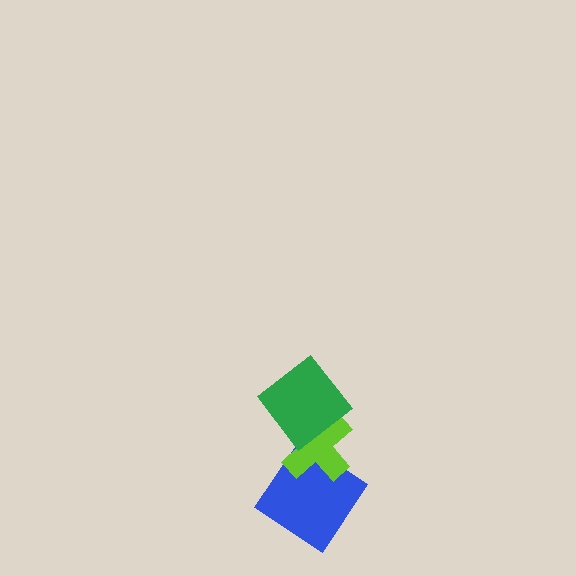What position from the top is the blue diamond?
The blue diamond is 3rd from the top.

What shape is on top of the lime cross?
The green diamond is on top of the lime cross.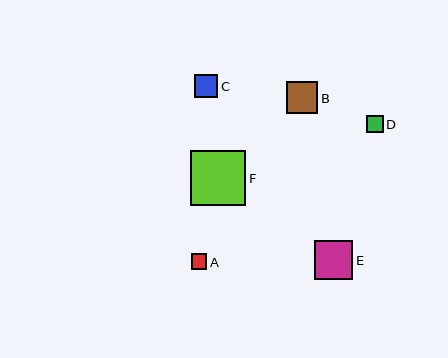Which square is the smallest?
Square A is the smallest with a size of approximately 15 pixels.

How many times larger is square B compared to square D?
Square B is approximately 1.9 times the size of square D.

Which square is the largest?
Square F is the largest with a size of approximately 55 pixels.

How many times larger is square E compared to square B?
Square E is approximately 1.2 times the size of square B.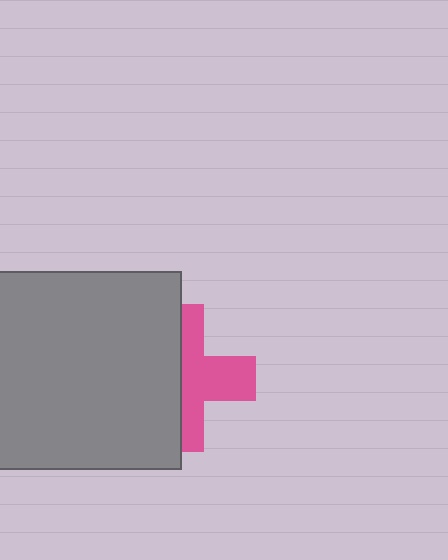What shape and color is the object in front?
The object in front is a gray square.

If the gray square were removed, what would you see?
You would see the complete pink cross.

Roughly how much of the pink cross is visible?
About half of it is visible (roughly 50%).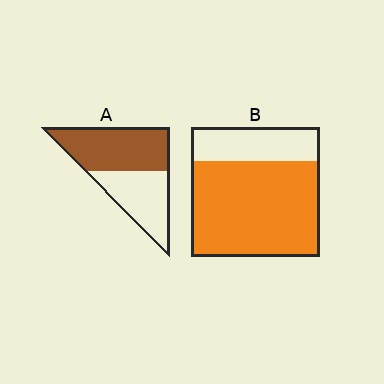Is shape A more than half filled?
Yes.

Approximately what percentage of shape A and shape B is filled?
A is approximately 55% and B is approximately 75%.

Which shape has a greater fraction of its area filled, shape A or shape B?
Shape B.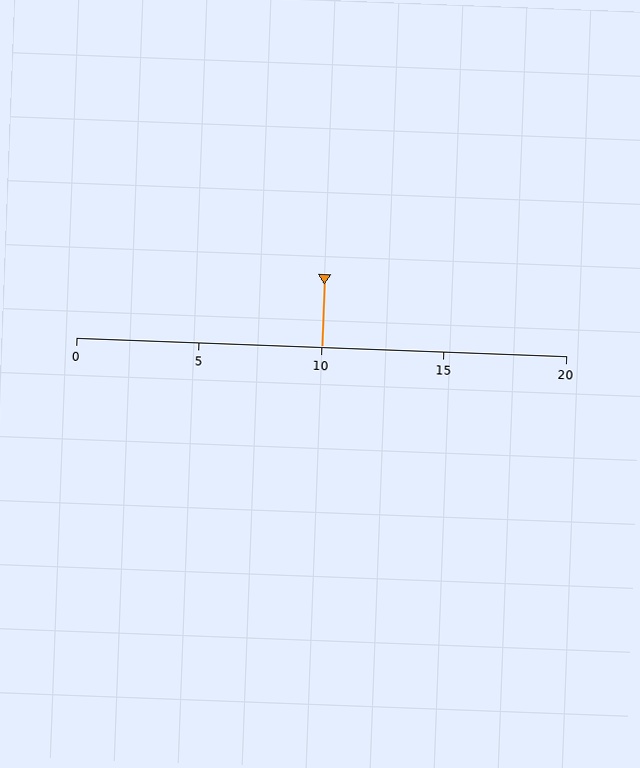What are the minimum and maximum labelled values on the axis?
The axis runs from 0 to 20.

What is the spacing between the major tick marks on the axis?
The major ticks are spaced 5 apart.